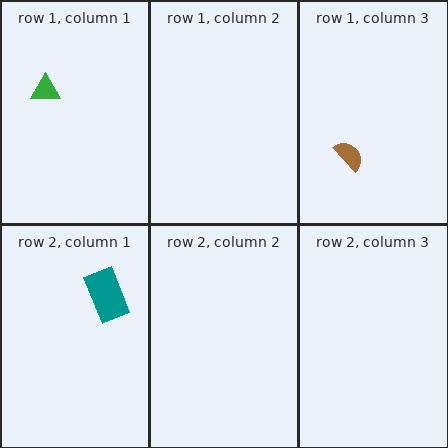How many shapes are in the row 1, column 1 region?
1.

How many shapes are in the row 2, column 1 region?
1.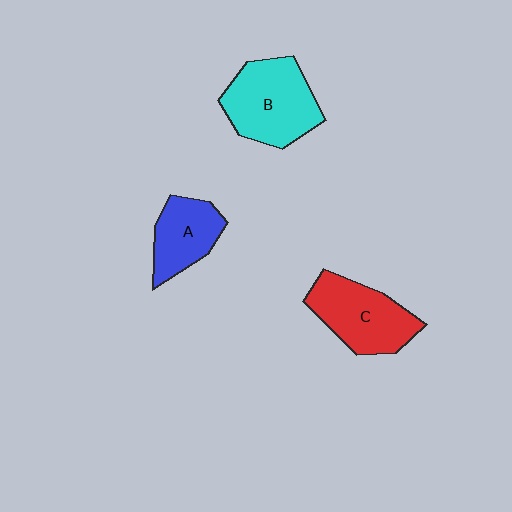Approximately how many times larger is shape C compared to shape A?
Approximately 1.3 times.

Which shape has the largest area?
Shape B (cyan).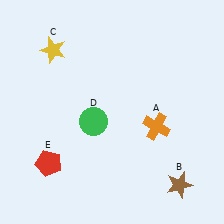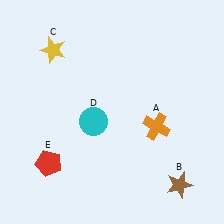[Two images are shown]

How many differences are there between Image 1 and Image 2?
There is 1 difference between the two images.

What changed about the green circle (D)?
In Image 1, D is green. In Image 2, it changed to cyan.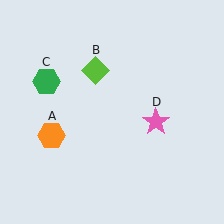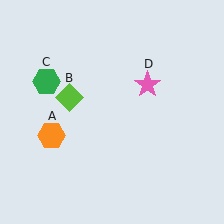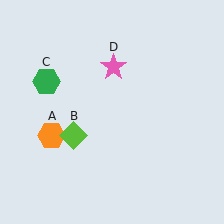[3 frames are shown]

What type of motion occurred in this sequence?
The lime diamond (object B), pink star (object D) rotated counterclockwise around the center of the scene.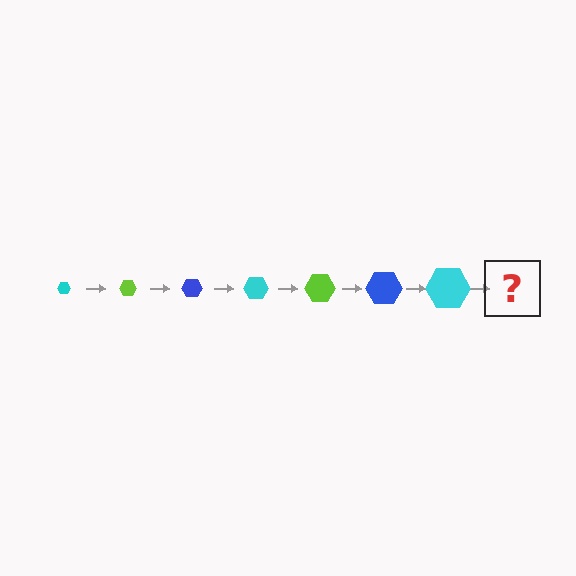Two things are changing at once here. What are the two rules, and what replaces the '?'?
The two rules are that the hexagon grows larger each step and the color cycles through cyan, lime, and blue. The '?' should be a lime hexagon, larger than the previous one.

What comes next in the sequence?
The next element should be a lime hexagon, larger than the previous one.